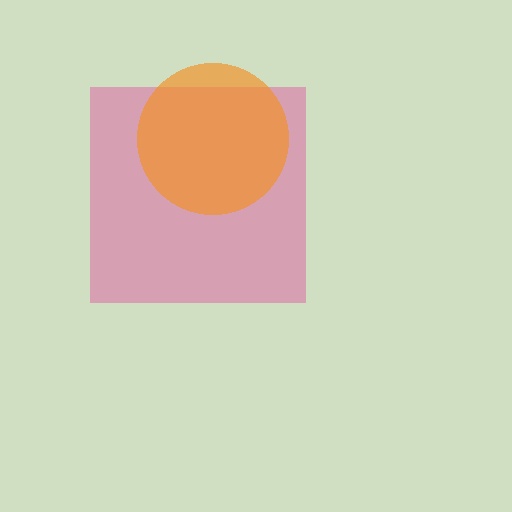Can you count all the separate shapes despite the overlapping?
Yes, there are 2 separate shapes.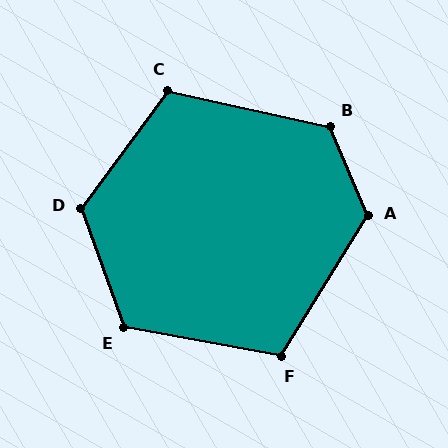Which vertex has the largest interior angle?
A, at approximately 125 degrees.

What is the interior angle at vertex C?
Approximately 114 degrees (obtuse).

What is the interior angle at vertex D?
Approximately 123 degrees (obtuse).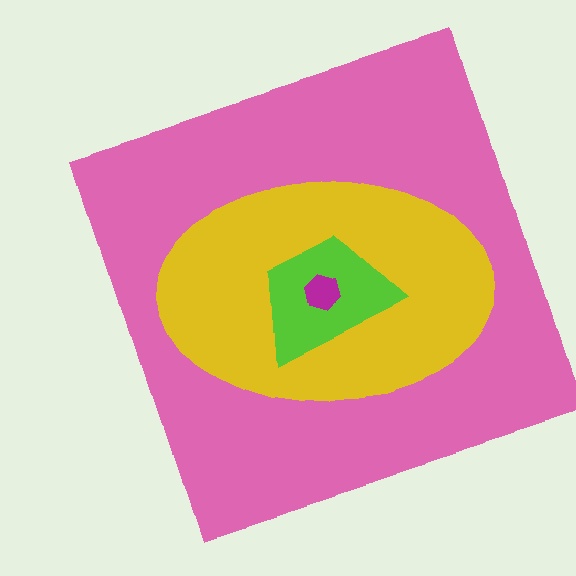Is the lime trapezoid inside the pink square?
Yes.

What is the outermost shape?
The pink square.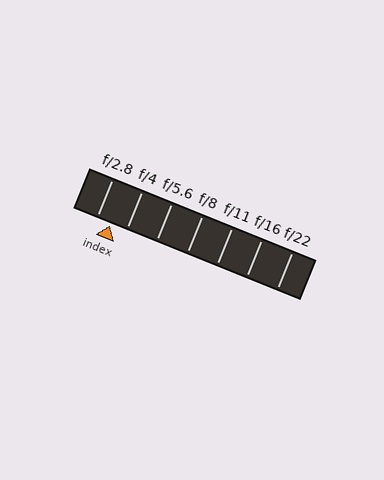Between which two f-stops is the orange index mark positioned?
The index mark is between f/2.8 and f/4.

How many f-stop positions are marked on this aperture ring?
There are 7 f-stop positions marked.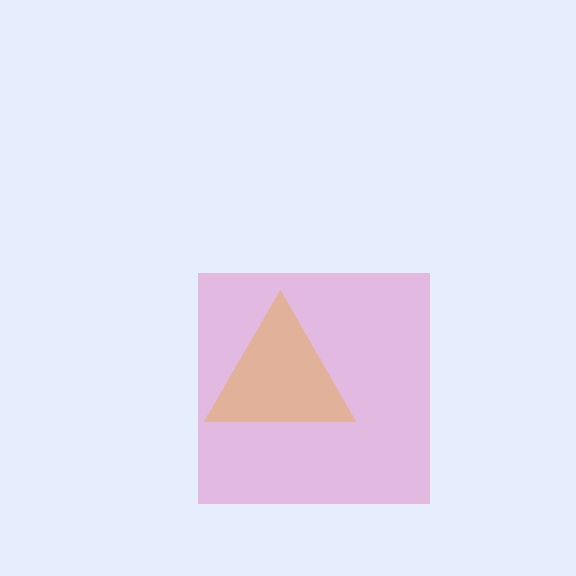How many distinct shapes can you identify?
There are 2 distinct shapes: a yellow triangle, a pink square.